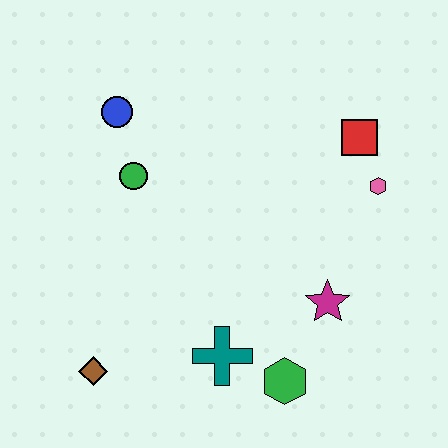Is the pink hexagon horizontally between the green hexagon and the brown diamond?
No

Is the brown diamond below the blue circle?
Yes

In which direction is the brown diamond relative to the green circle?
The brown diamond is below the green circle.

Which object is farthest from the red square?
The brown diamond is farthest from the red square.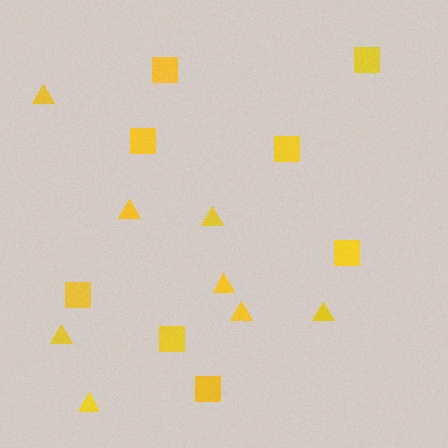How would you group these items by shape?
There are 2 groups: one group of triangles (8) and one group of squares (8).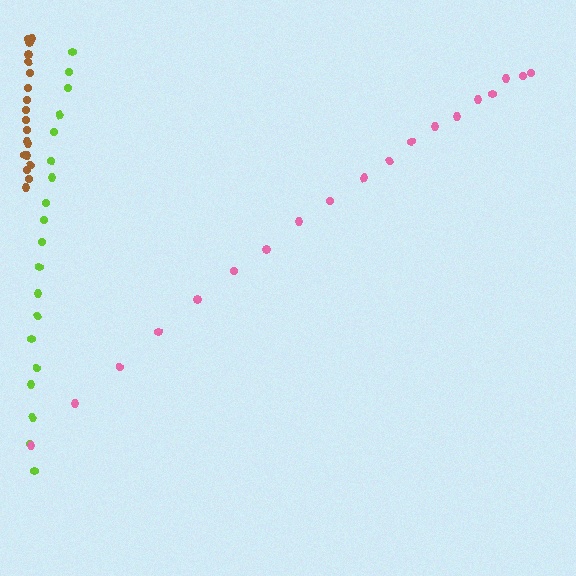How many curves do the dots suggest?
There are 3 distinct paths.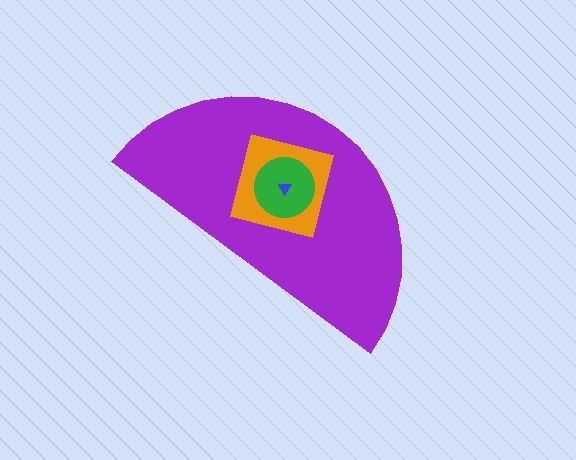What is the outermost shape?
The purple semicircle.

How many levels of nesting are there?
4.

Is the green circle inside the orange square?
Yes.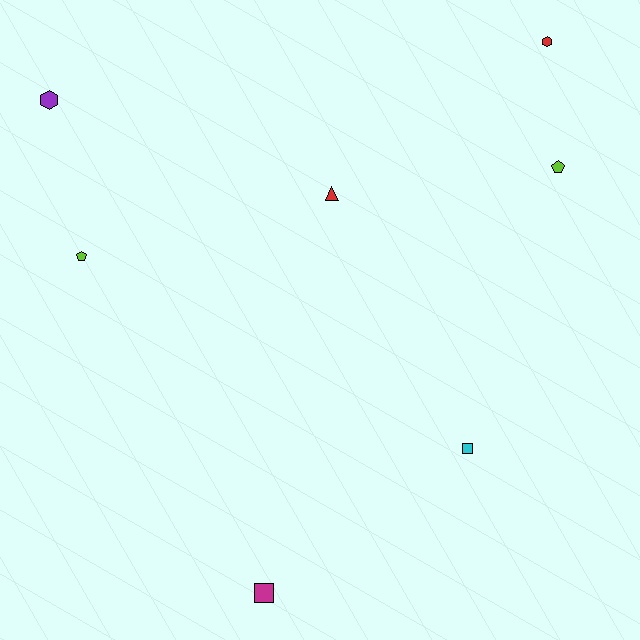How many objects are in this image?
There are 7 objects.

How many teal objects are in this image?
There are no teal objects.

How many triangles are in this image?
There is 1 triangle.